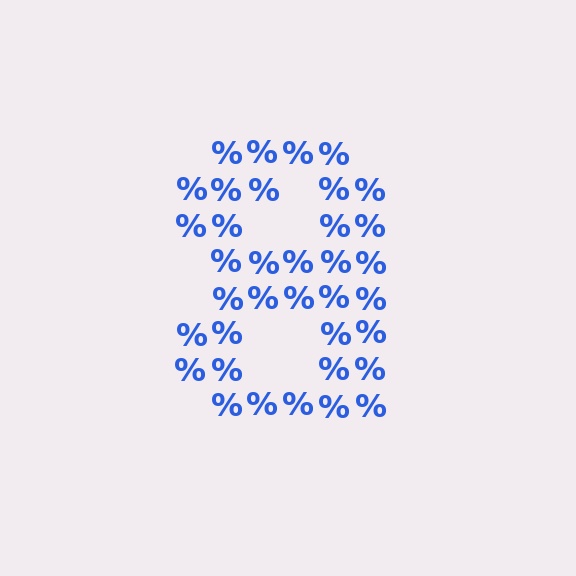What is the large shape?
The large shape is the digit 8.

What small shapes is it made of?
It is made of small percent signs.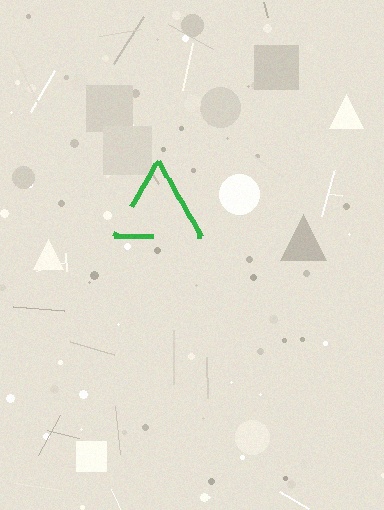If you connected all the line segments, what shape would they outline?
They would outline a triangle.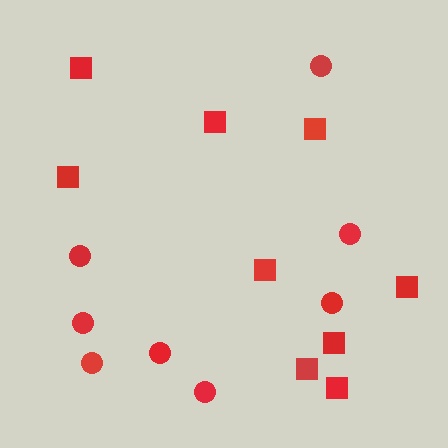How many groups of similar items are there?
There are 2 groups: one group of squares (9) and one group of circles (8).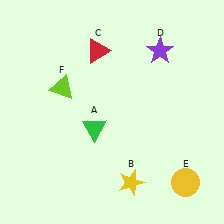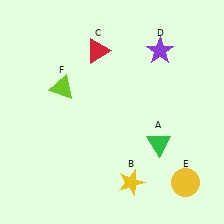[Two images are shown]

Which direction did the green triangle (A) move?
The green triangle (A) moved right.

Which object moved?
The green triangle (A) moved right.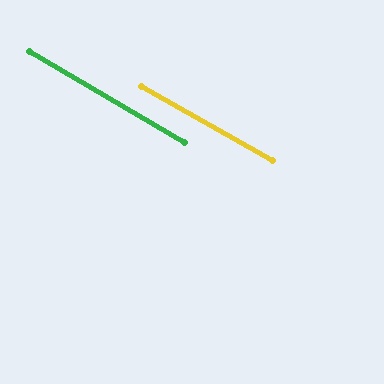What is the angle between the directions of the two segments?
Approximately 1 degree.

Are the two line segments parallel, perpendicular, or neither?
Parallel — their directions differ by only 1.0°.